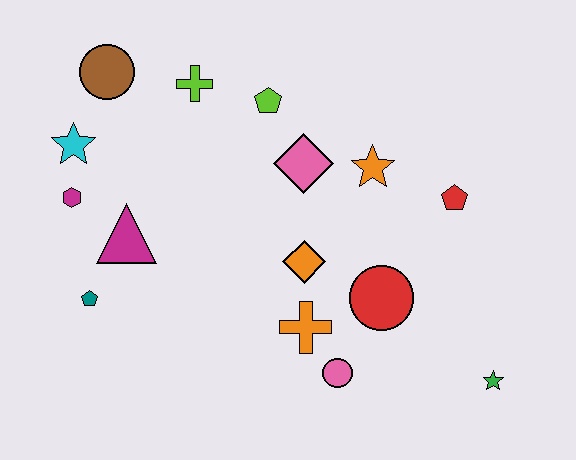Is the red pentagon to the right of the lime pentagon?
Yes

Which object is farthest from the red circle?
The brown circle is farthest from the red circle.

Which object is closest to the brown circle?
The cyan star is closest to the brown circle.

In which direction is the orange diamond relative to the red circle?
The orange diamond is to the left of the red circle.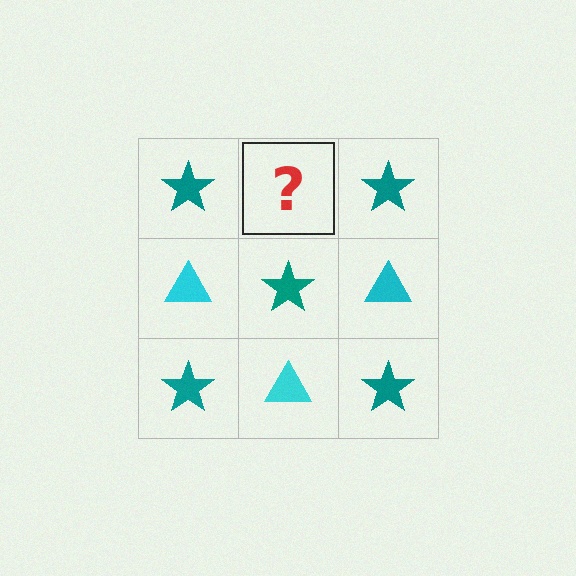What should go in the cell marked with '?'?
The missing cell should contain a cyan triangle.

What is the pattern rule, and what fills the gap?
The rule is that it alternates teal star and cyan triangle in a checkerboard pattern. The gap should be filled with a cyan triangle.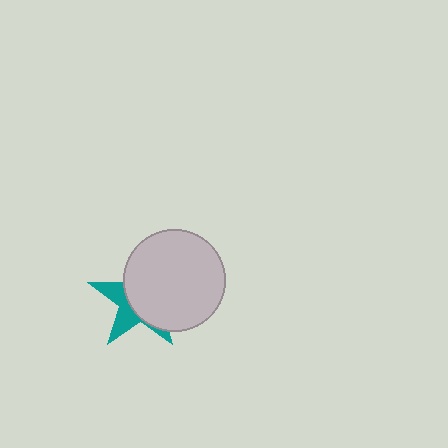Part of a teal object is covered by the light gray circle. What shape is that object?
It is a star.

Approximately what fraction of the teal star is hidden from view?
Roughly 64% of the teal star is hidden behind the light gray circle.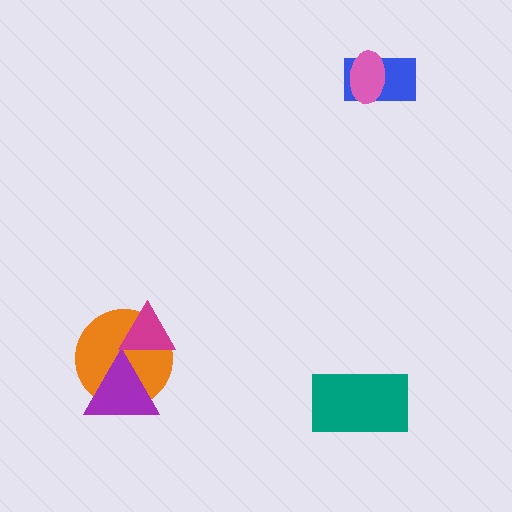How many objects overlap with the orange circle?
2 objects overlap with the orange circle.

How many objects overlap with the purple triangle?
2 objects overlap with the purple triangle.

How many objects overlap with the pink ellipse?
1 object overlaps with the pink ellipse.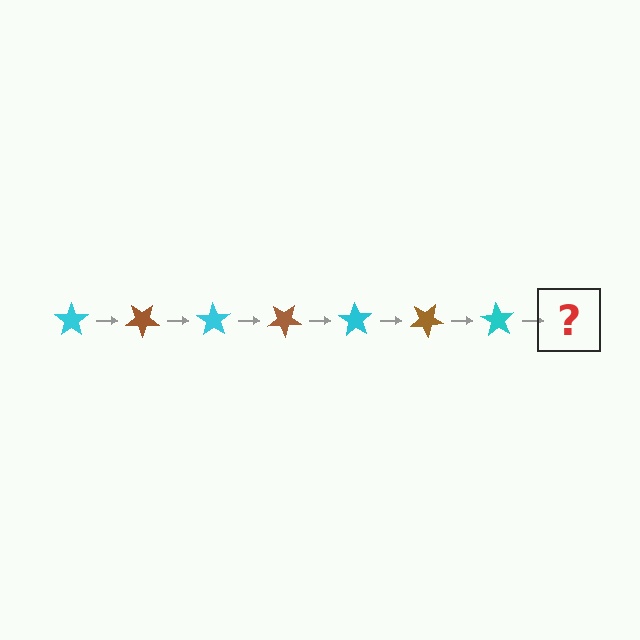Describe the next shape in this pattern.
It should be a brown star, rotated 245 degrees from the start.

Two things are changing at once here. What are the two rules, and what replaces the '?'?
The two rules are that it rotates 35 degrees each step and the color cycles through cyan and brown. The '?' should be a brown star, rotated 245 degrees from the start.